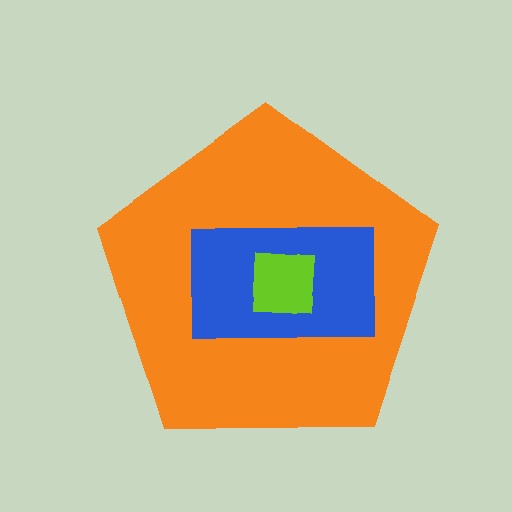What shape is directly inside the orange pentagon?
The blue rectangle.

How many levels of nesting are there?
3.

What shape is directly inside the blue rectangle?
The lime square.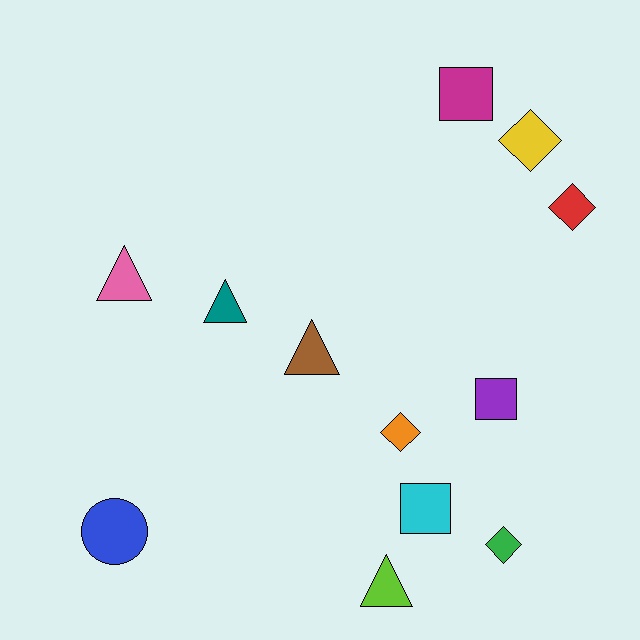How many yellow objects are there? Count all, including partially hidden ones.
There is 1 yellow object.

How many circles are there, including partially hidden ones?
There is 1 circle.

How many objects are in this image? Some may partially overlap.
There are 12 objects.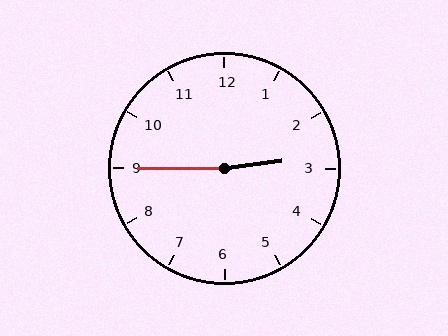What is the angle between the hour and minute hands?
Approximately 172 degrees.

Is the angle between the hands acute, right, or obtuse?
It is obtuse.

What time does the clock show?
2:45.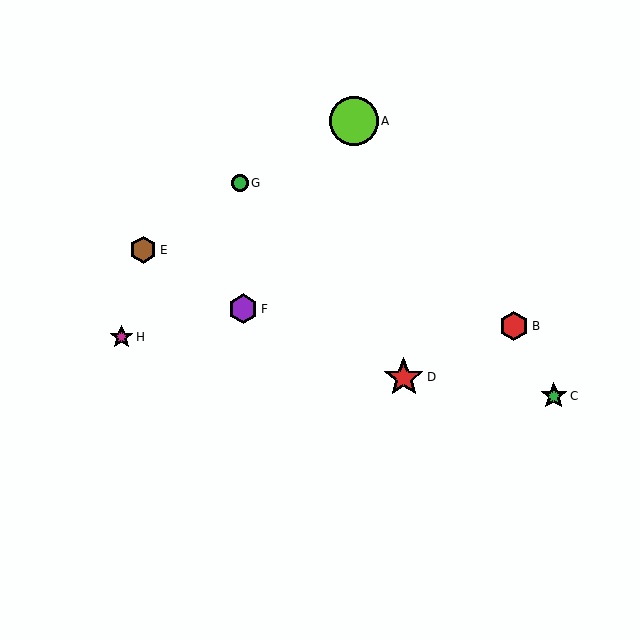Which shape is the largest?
The lime circle (labeled A) is the largest.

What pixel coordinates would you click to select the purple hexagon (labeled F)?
Click at (243, 309) to select the purple hexagon F.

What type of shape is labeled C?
Shape C is a green star.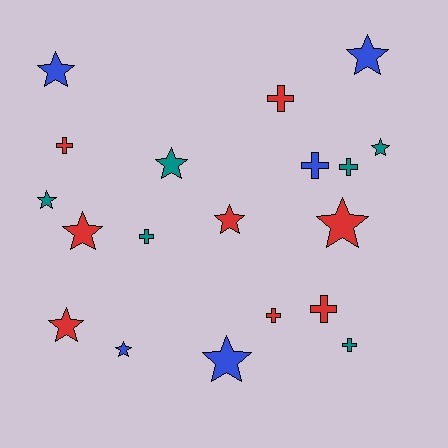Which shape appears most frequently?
Star, with 11 objects.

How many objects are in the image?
There are 19 objects.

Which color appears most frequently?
Red, with 8 objects.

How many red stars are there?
There are 4 red stars.